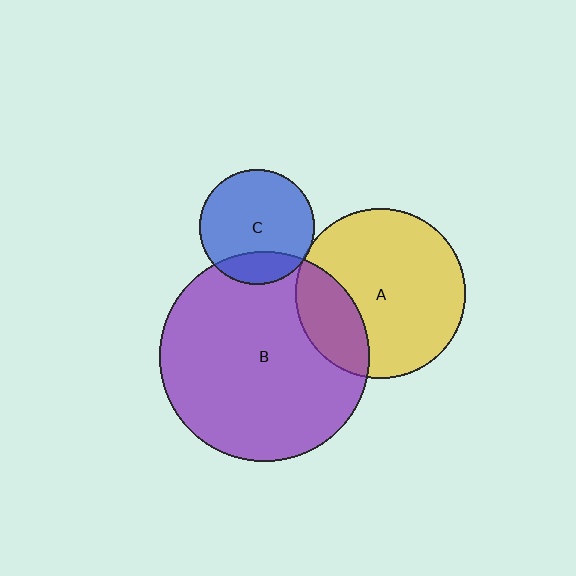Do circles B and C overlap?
Yes.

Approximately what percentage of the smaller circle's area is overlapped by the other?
Approximately 20%.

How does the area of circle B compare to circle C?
Approximately 3.3 times.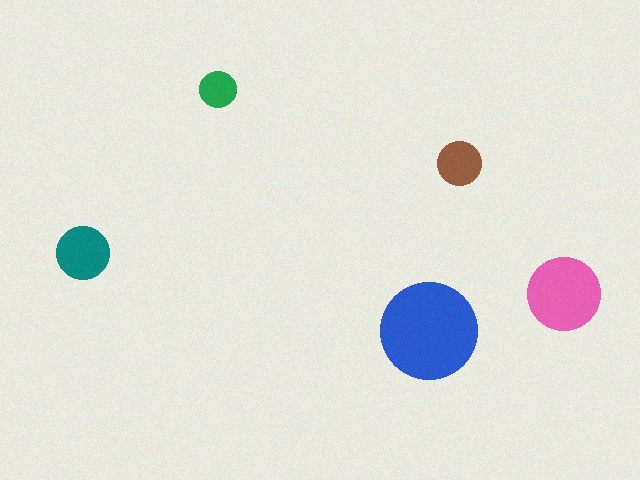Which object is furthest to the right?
The pink circle is rightmost.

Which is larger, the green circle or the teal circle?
The teal one.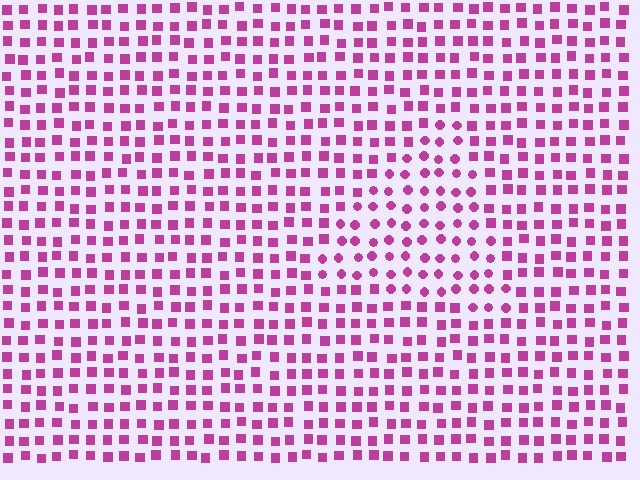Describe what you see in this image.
The image is filled with small magenta elements arranged in a uniform grid. A triangle-shaped region contains circles, while the surrounding area contains squares. The boundary is defined purely by the change in element shape.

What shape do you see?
I see a triangle.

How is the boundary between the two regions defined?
The boundary is defined by a change in element shape: circles inside vs. squares outside. All elements share the same color and spacing.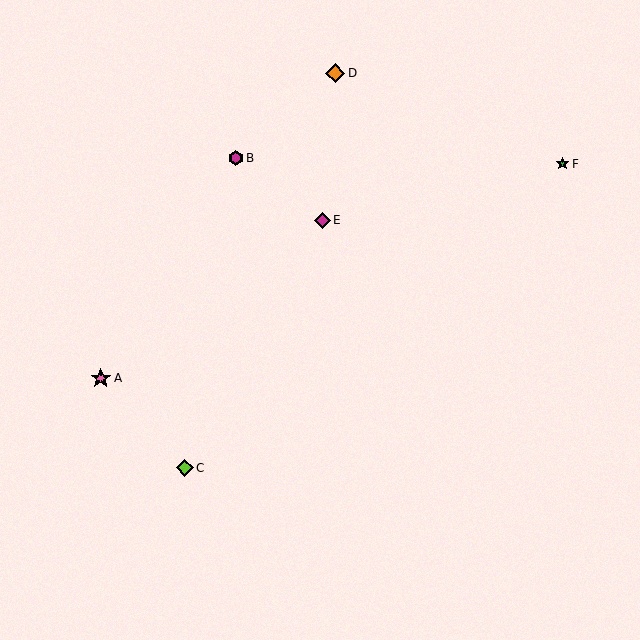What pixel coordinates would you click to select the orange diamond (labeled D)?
Click at (335, 73) to select the orange diamond D.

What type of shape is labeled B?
Shape B is a magenta hexagon.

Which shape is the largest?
The pink star (labeled A) is the largest.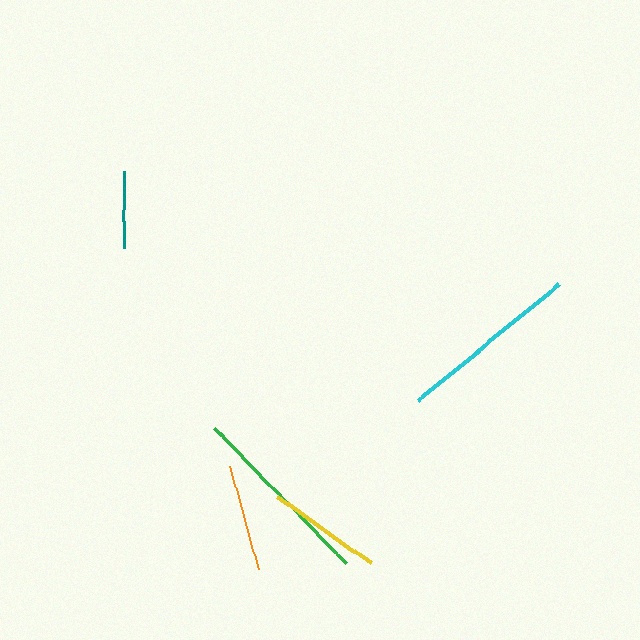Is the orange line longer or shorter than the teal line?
The orange line is longer than the teal line.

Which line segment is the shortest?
The teal line is the shortest at approximately 76 pixels.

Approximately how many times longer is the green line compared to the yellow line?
The green line is approximately 1.6 times the length of the yellow line.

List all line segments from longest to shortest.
From longest to shortest: green, cyan, yellow, orange, teal.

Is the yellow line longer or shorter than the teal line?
The yellow line is longer than the teal line.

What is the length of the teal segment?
The teal segment is approximately 76 pixels long.